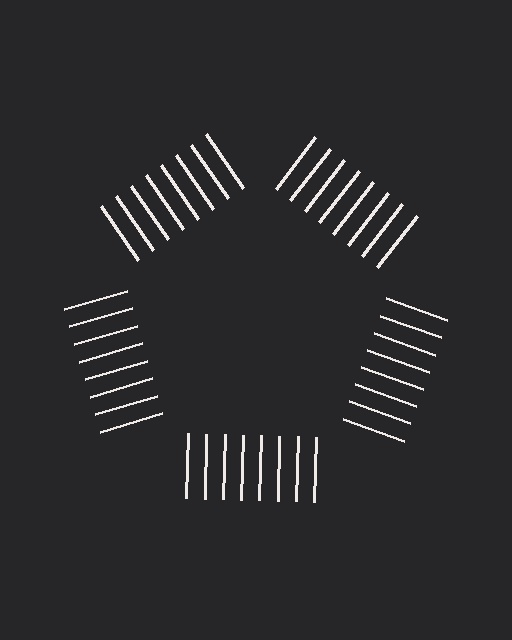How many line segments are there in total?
40 — 8 along each of the 5 edges.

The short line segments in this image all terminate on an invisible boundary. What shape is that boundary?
An illusory pentagon — the line segments terminate on its edges but no continuous stroke is drawn.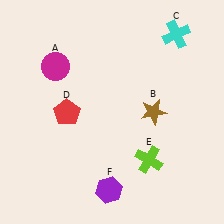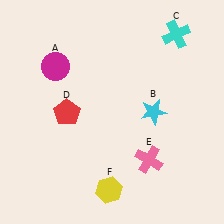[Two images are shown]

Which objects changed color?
B changed from brown to cyan. E changed from lime to pink. F changed from purple to yellow.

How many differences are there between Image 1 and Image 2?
There are 3 differences between the two images.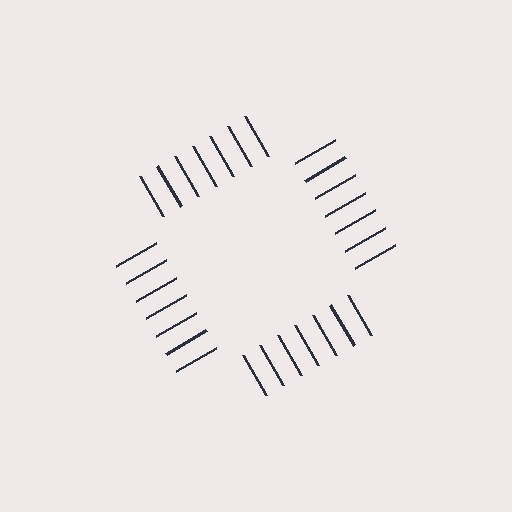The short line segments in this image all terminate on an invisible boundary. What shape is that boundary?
An illusory square — the line segments terminate on its edges but no continuous stroke is drawn.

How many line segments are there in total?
28 — 7 along each of the 4 edges.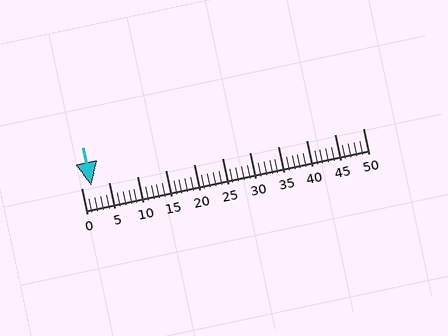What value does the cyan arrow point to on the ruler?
The cyan arrow points to approximately 2.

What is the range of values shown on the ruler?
The ruler shows values from 0 to 50.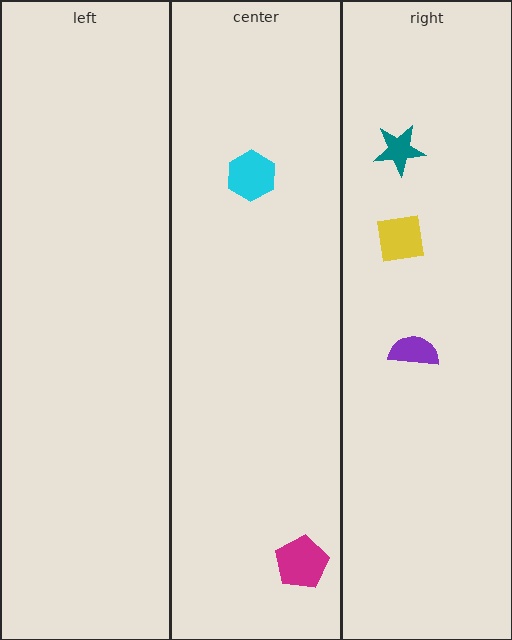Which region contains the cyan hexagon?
The center region.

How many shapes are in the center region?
2.